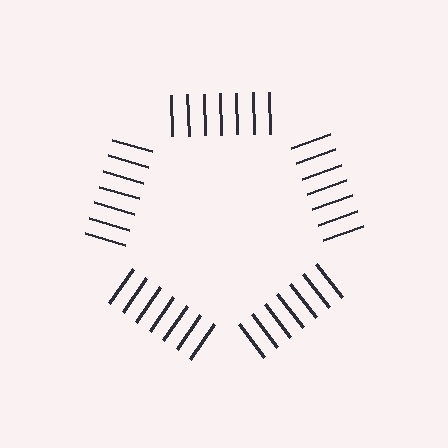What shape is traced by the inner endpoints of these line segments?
An illusory pentagon — the line segments terminate on its edges but no continuous stroke is drawn.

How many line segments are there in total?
35 — 7 along each of the 5 edges.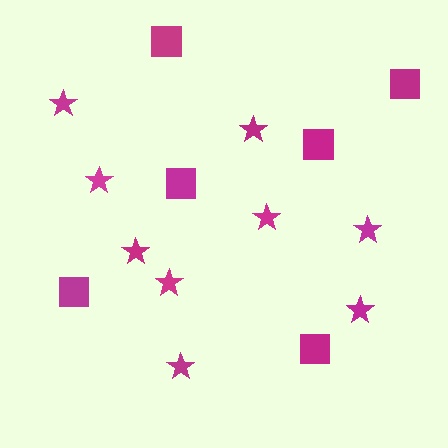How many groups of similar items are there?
There are 2 groups: one group of stars (9) and one group of squares (6).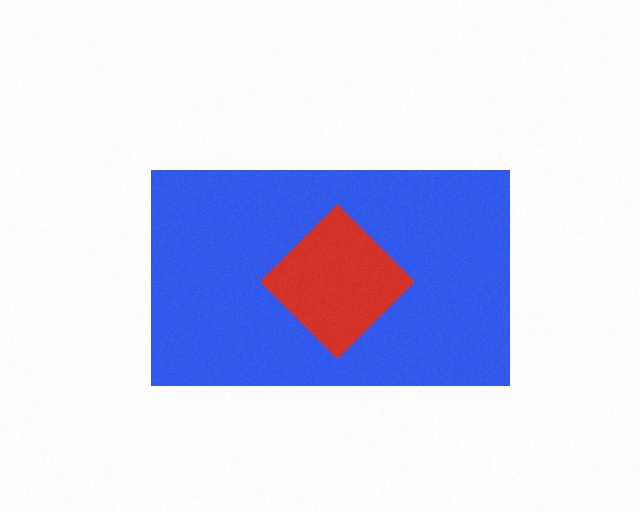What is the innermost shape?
The red diamond.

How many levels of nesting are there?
2.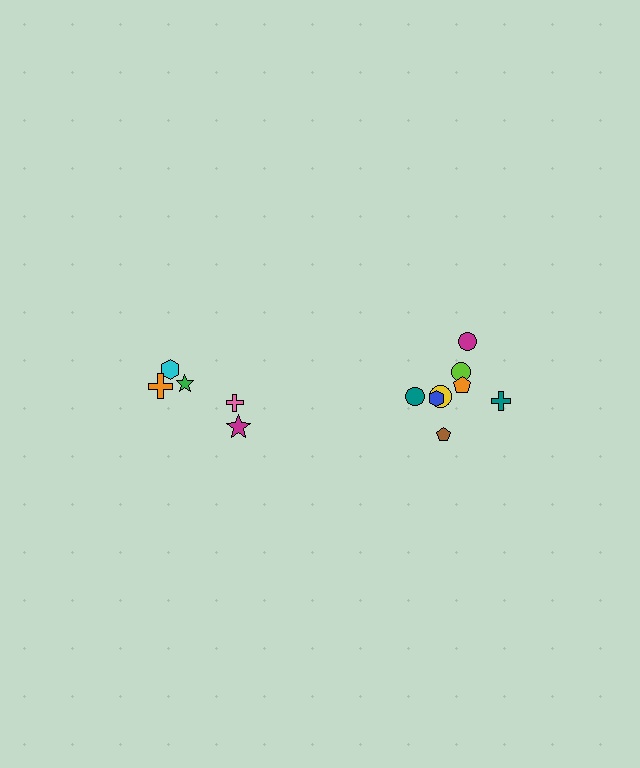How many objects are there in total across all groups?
There are 13 objects.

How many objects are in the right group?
There are 8 objects.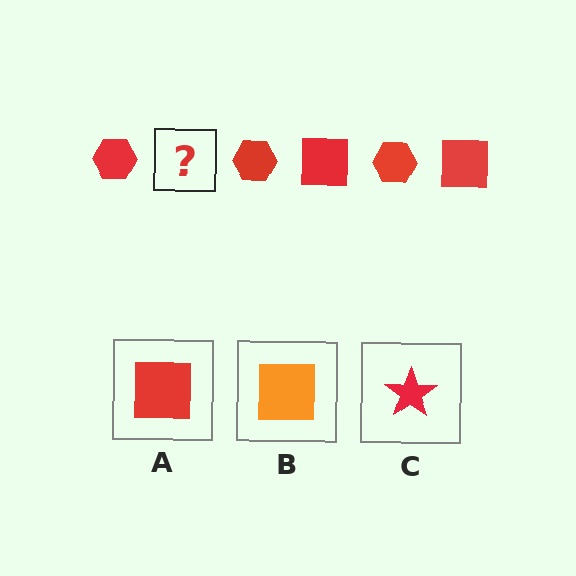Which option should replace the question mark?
Option A.